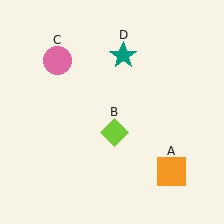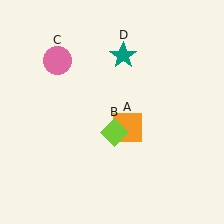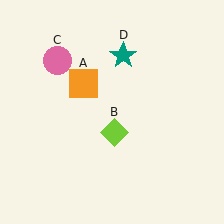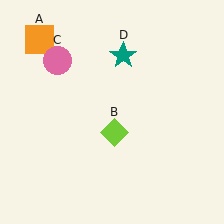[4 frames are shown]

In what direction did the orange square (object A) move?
The orange square (object A) moved up and to the left.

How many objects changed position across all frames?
1 object changed position: orange square (object A).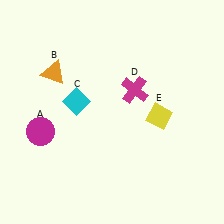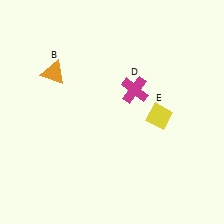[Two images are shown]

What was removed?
The magenta circle (A), the cyan diamond (C) were removed in Image 2.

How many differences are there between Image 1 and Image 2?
There are 2 differences between the two images.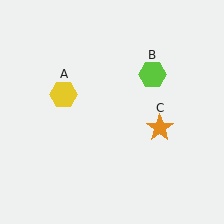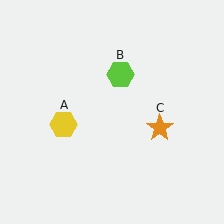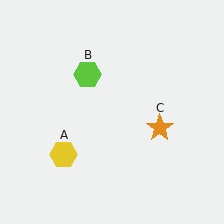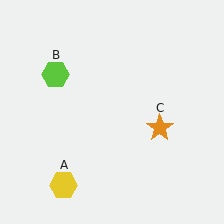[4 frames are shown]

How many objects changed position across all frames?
2 objects changed position: yellow hexagon (object A), lime hexagon (object B).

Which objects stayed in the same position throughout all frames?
Orange star (object C) remained stationary.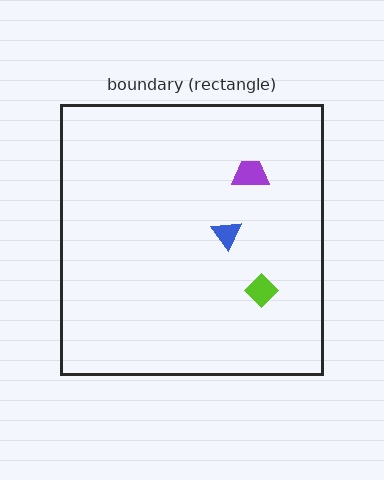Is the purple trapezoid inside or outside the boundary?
Inside.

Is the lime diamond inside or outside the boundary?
Inside.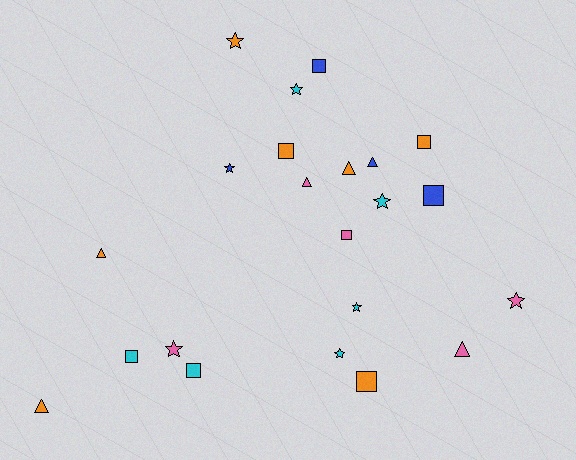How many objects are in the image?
There are 22 objects.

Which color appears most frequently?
Orange, with 7 objects.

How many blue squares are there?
There are 2 blue squares.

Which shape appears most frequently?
Square, with 8 objects.